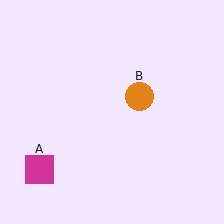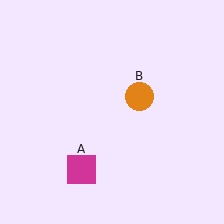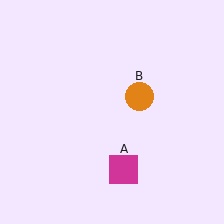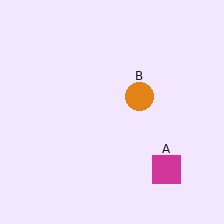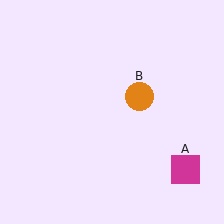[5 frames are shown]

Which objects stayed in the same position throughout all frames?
Orange circle (object B) remained stationary.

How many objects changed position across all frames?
1 object changed position: magenta square (object A).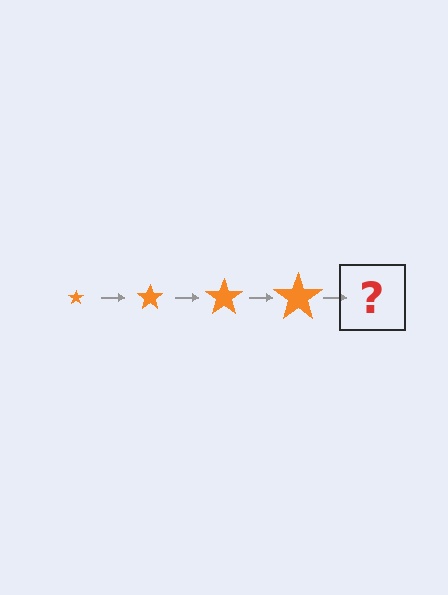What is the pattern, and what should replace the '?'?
The pattern is that the star gets progressively larger each step. The '?' should be an orange star, larger than the previous one.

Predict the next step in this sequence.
The next step is an orange star, larger than the previous one.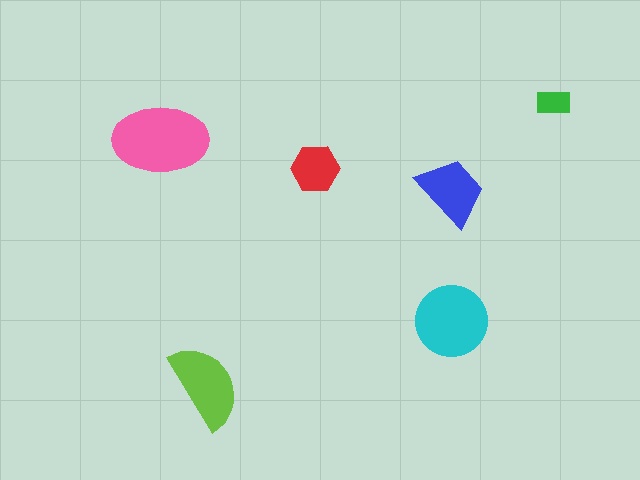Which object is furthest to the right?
The green rectangle is rightmost.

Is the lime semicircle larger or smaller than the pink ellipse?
Smaller.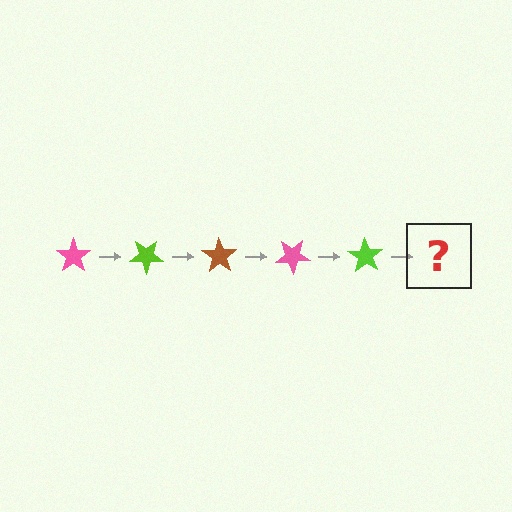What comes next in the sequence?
The next element should be a brown star, rotated 175 degrees from the start.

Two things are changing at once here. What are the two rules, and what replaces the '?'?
The two rules are that it rotates 35 degrees each step and the color cycles through pink, lime, and brown. The '?' should be a brown star, rotated 175 degrees from the start.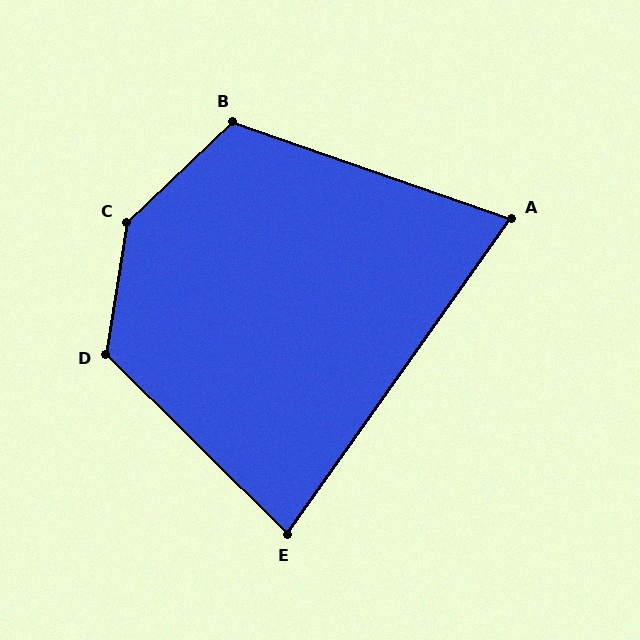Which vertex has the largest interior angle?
C, at approximately 142 degrees.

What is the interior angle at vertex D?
Approximately 126 degrees (obtuse).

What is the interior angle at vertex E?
Approximately 81 degrees (acute).